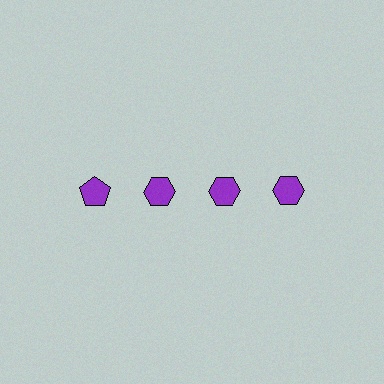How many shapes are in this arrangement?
There are 4 shapes arranged in a grid pattern.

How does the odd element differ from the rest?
It has a different shape: pentagon instead of hexagon.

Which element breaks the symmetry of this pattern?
The purple pentagon in the top row, leftmost column breaks the symmetry. All other shapes are purple hexagons.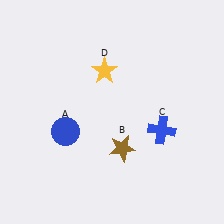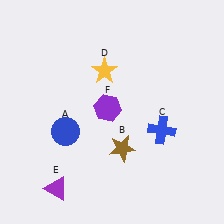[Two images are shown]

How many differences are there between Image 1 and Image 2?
There are 2 differences between the two images.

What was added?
A purple triangle (E), a purple hexagon (F) were added in Image 2.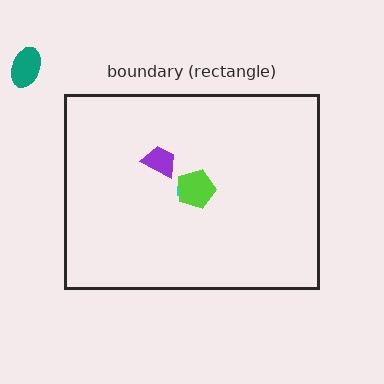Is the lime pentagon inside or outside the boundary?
Inside.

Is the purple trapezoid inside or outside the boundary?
Inside.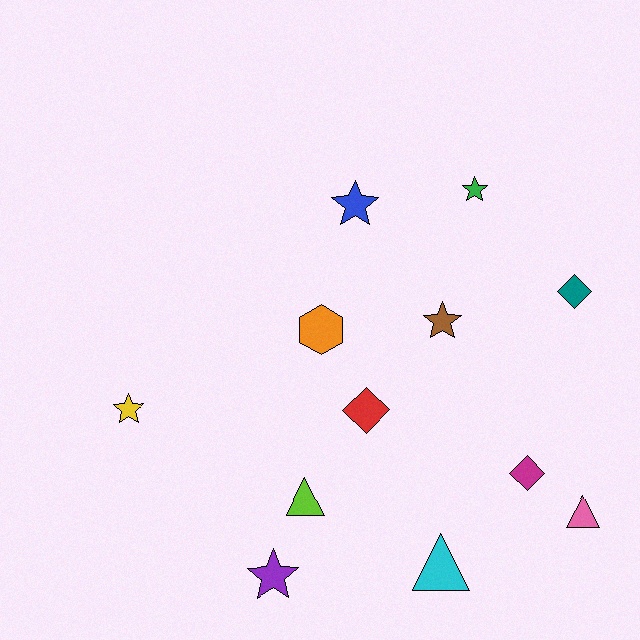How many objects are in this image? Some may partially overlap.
There are 12 objects.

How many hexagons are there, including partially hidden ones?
There is 1 hexagon.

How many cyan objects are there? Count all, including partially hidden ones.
There is 1 cyan object.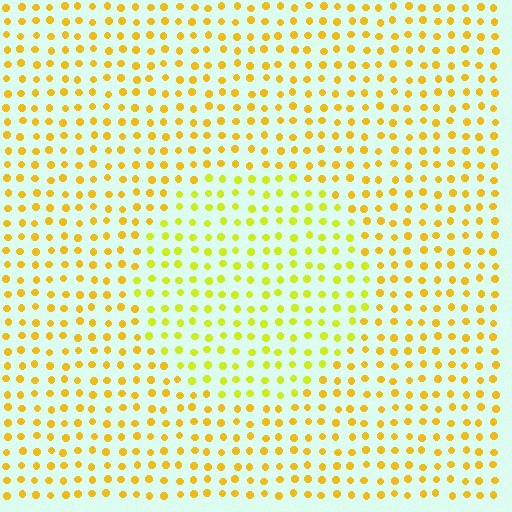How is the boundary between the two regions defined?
The boundary is defined purely by a slight shift in hue (about 24 degrees). Spacing, size, and orientation are identical on both sides.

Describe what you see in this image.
The image is filled with small yellow elements in a uniform arrangement. A circle-shaped region is visible where the elements are tinted to a slightly different hue, forming a subtle color boundary.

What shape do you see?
I see a circle.